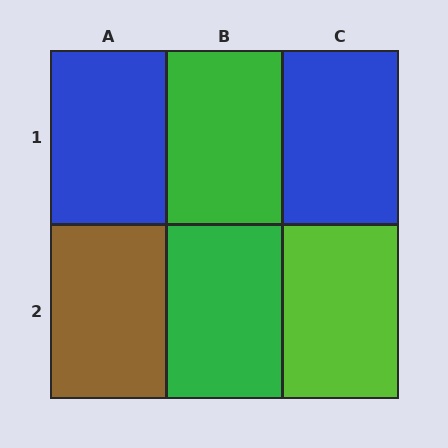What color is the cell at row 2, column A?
Brown.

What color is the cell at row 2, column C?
Lime.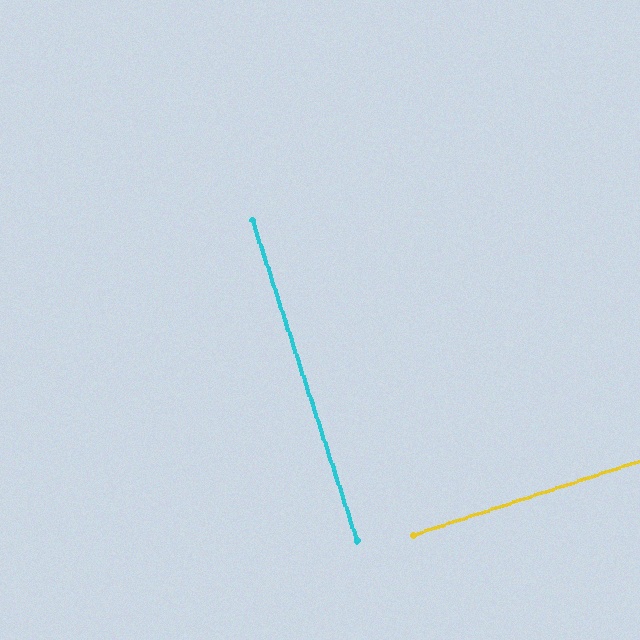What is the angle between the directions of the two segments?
Approximately 90 degrees.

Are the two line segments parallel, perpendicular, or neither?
Perpendicular — they meet at approximately 90°.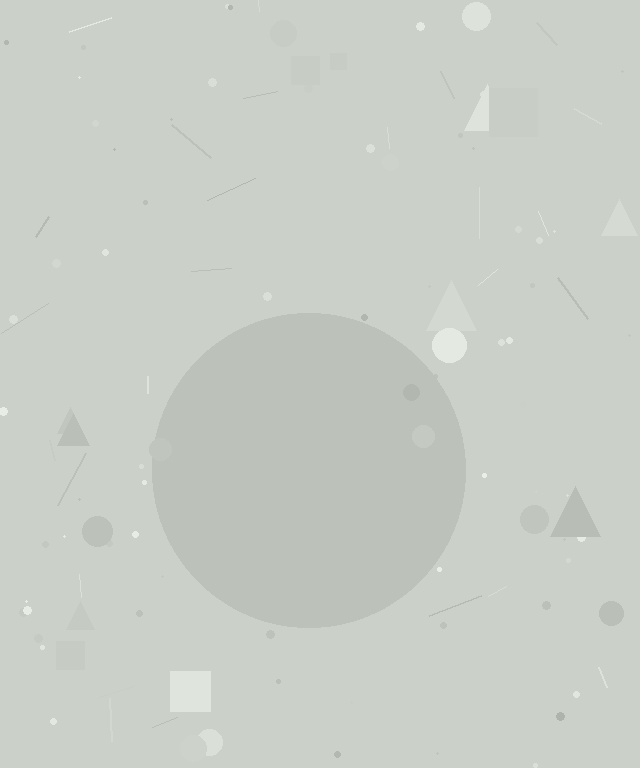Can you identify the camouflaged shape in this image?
The camouflaged shape is a circle.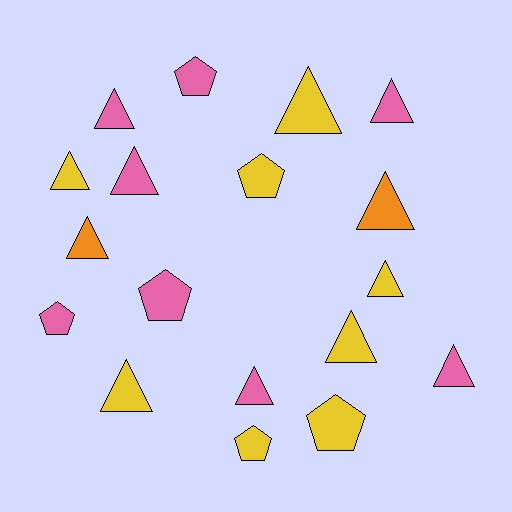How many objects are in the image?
There are 18 objects.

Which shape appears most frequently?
Triangle, with 12 objects.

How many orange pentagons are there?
There are no orange pentagons.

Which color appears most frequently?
Yellow, with 8 objects.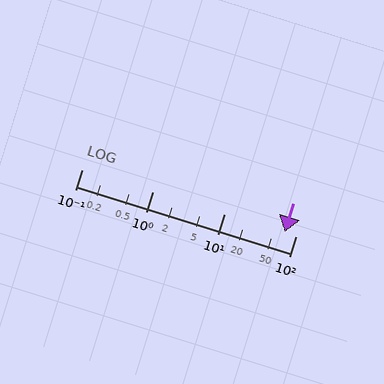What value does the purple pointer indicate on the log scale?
The pointer indicates approximately 70.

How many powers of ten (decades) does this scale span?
The scale spans 3 decades, from 0.1 to 100.